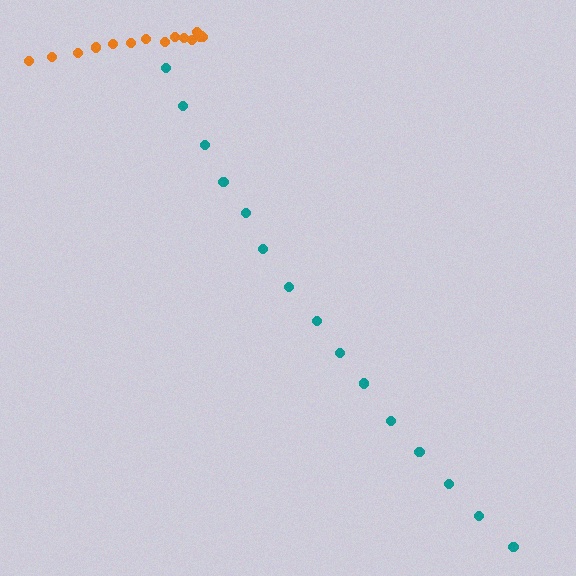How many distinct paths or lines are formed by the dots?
There are 2 distinct paths.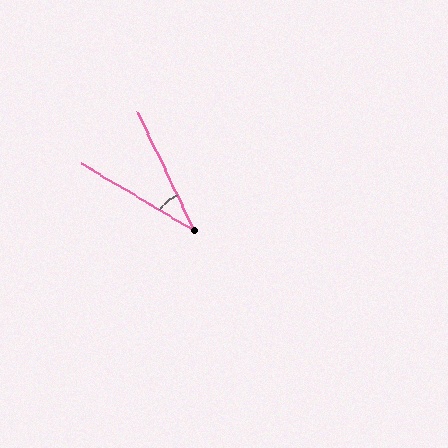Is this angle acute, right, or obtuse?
It is acute.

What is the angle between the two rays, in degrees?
Approximately 34 degrees.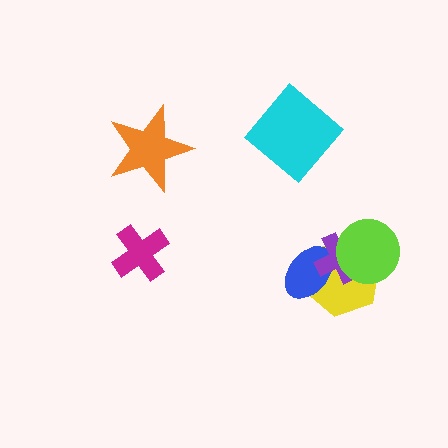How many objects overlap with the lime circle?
2 objects overlap with the lime circle.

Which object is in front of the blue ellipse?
The purple cross is in front of the blue ellipse.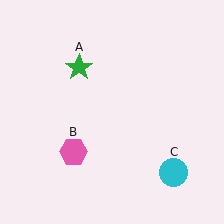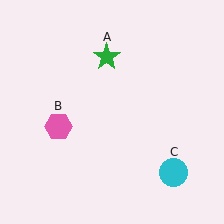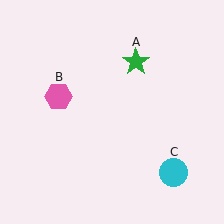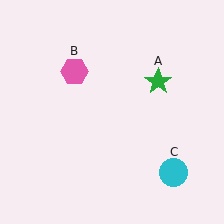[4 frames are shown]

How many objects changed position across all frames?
2 objects changed position: green star (object A), pink hexagon (object B).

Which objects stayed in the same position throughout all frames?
Cyan circle (object C) remained stationary.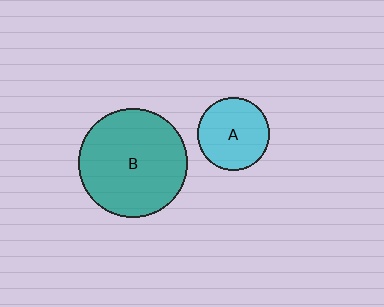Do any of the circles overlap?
No, none of the circles overlap.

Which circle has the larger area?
Circle B (teal).